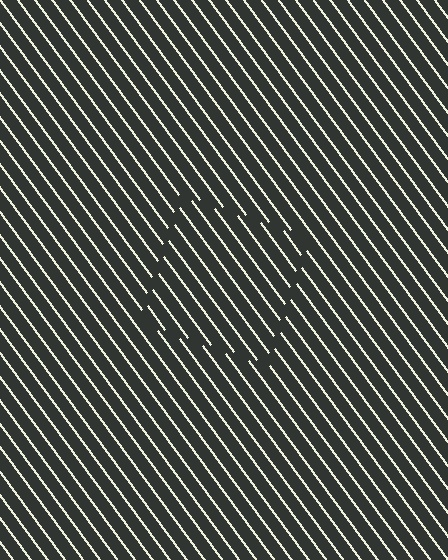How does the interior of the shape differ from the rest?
The interior of the shape contains the same grating, shifted by half a period — the contour is defined by the phase discontinuity where line-ends from the inner and outer gratings abut.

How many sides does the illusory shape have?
4 sides — the line-ends trace a square.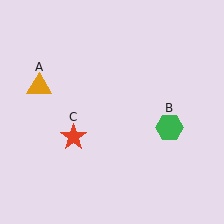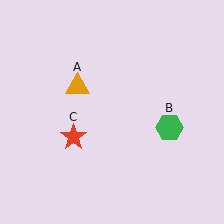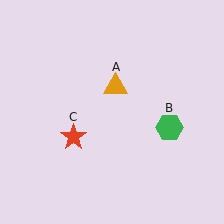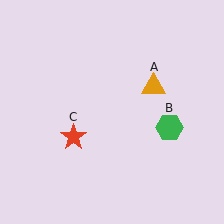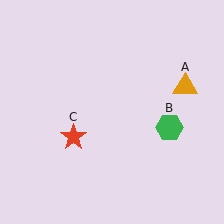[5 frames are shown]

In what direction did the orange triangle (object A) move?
The orange triangle (object A) moved right.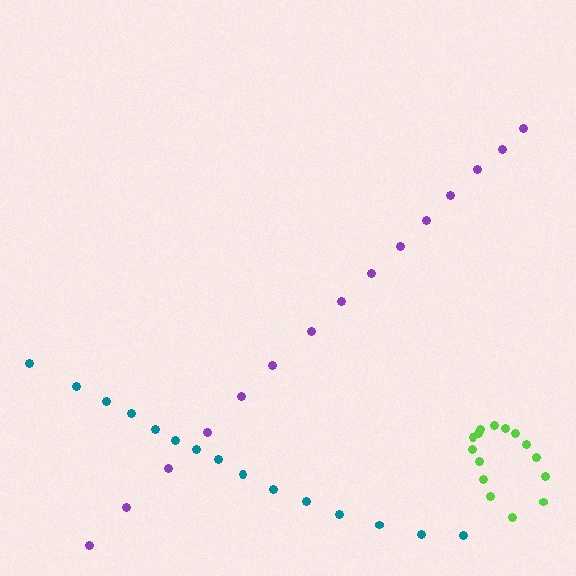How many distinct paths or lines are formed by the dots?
There are 3 distinct paths.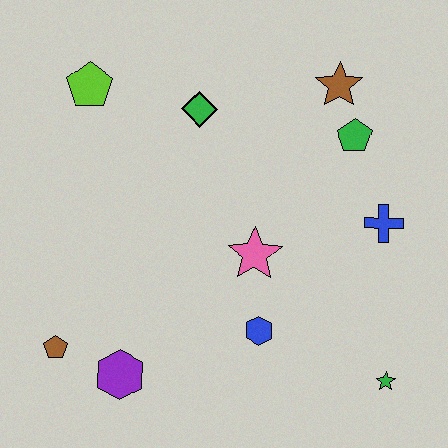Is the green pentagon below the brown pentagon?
No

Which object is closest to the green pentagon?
The brown star is closest to the green pentagon.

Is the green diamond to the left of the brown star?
Yes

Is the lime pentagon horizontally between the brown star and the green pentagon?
No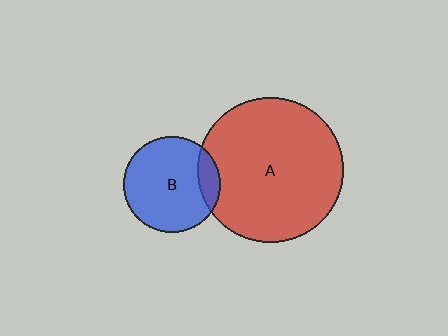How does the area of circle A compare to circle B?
Approximately 2.3 times.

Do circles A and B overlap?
Yes.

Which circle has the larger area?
Circle A (red).